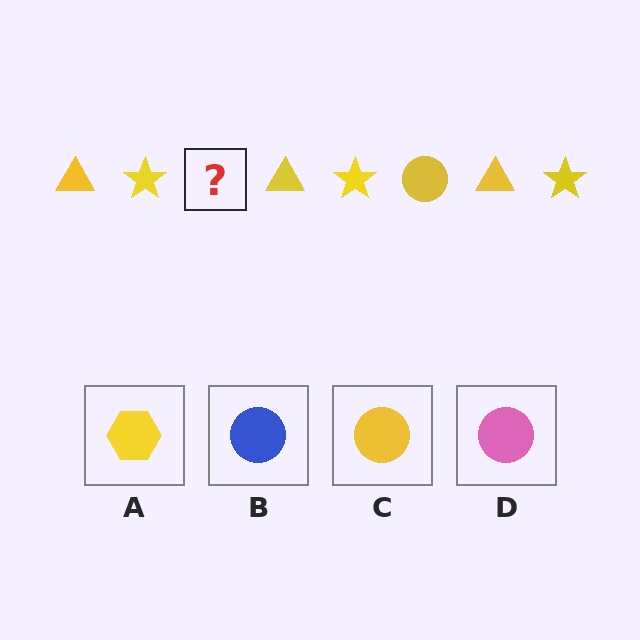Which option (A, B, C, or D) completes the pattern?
C.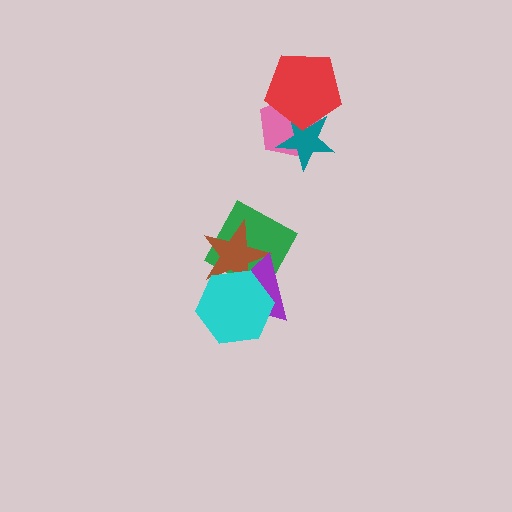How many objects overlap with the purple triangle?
3 objects overlap with the purple triangle.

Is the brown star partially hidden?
Yes, it is partially covered by another shape.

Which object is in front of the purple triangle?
The cyan hexagon is in front of the purple triangle.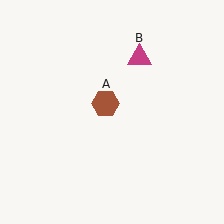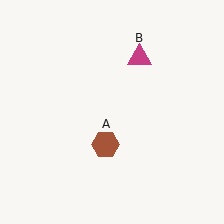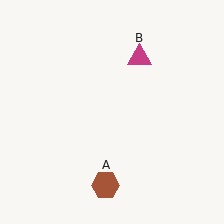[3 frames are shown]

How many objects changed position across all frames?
1 object changed position: brown hexagon (object A).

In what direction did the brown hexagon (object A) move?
The brown hexagon (object A) moved down.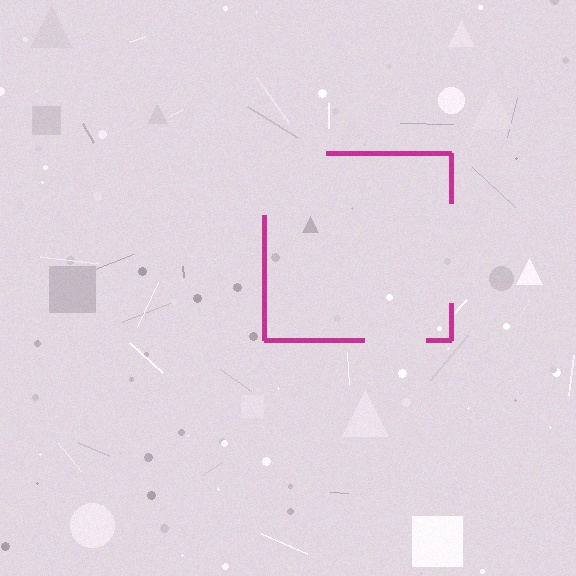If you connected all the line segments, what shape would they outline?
They would outline a square.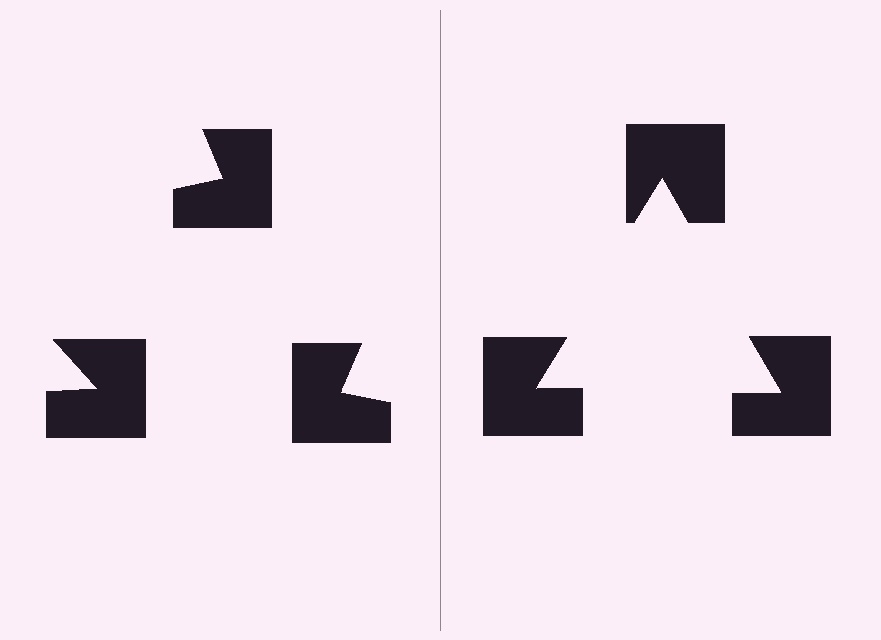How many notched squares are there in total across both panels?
6 — 3 on each side.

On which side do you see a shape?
An illusory triangle appears on the right side. On the left side the wedge cuts are rotated, so no coherent shape forms.